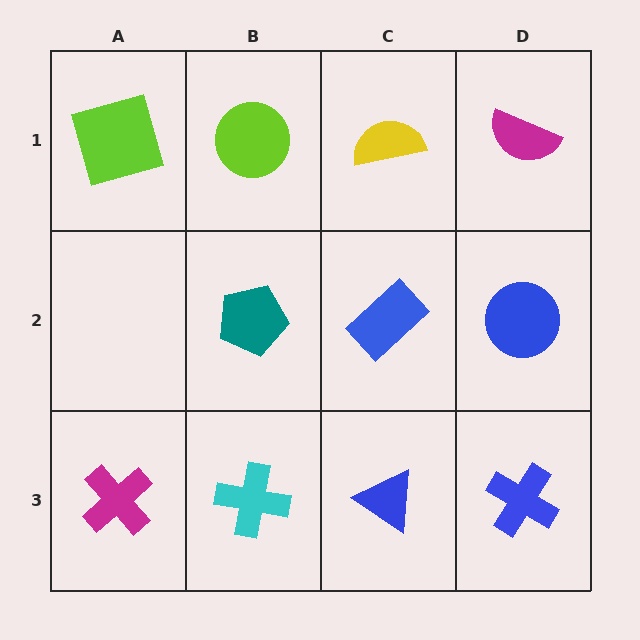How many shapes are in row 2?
3 shapes.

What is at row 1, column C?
A yellow semicircle.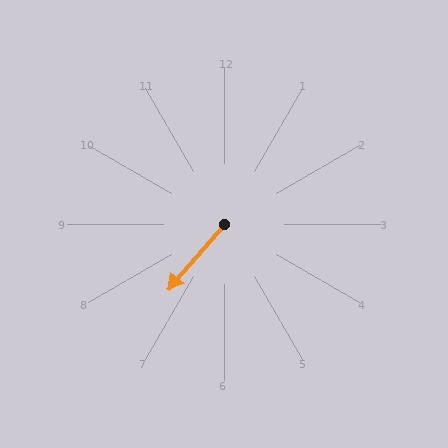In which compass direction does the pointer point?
Southwest.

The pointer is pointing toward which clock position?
Roughly 7 o'clock.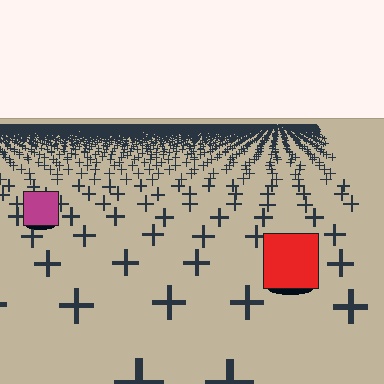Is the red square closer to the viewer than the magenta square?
Yes. The red square is closer — you can tell from the texture gradient: the ground texture is coarser near it.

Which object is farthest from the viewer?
The magenta square is farthest from the viewer. It appears smaller and the ground texture around it is denser.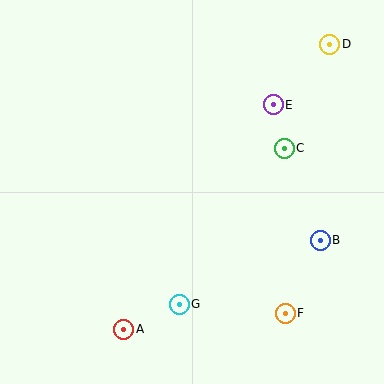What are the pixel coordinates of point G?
Point G is at (179, 304).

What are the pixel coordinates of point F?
Point F is at (285, 313).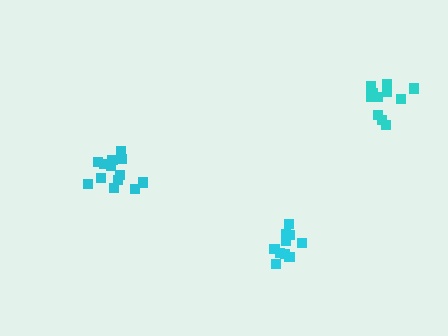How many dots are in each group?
Group 1: 13 dots, Group 2: 10 dots, Group 3: 13 dots (36 total).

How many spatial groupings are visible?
There are 3 spatial groupings.